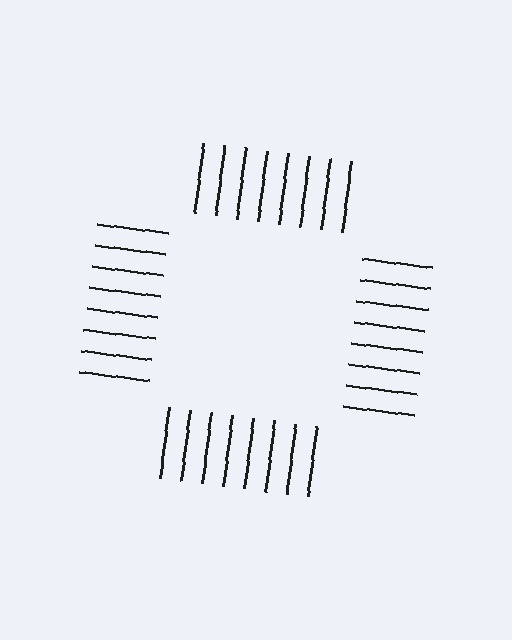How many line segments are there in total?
32 — 8 along each of the 4 edges.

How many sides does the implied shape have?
4 sides — the line-ends trace a square.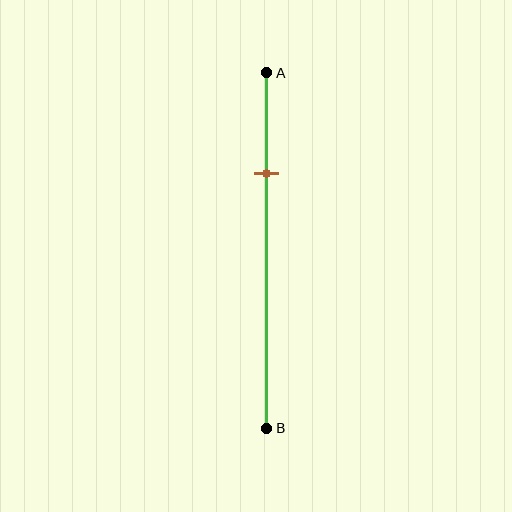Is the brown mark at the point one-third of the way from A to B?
No, the mark is at about 30% from A, not at the 33% one-third point.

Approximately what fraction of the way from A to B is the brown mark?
The brown mark is approximately 30% of the way from A to B.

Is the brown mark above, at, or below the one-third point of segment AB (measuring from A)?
The brown mark is above the one-third point of segment AB.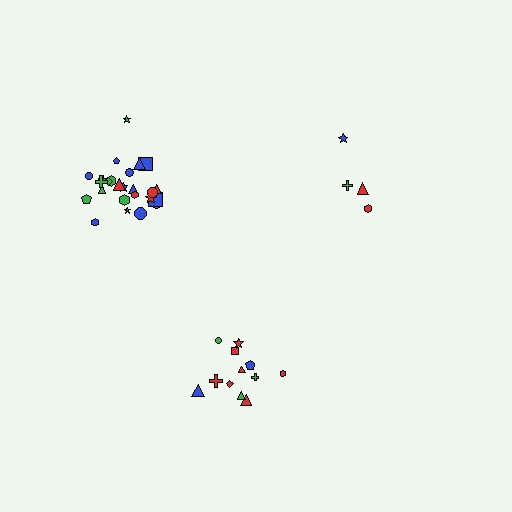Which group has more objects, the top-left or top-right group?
The top-left group.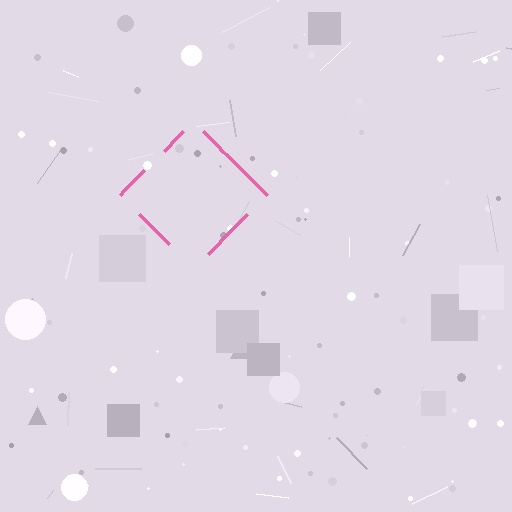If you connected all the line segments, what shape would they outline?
They would outline a diamond.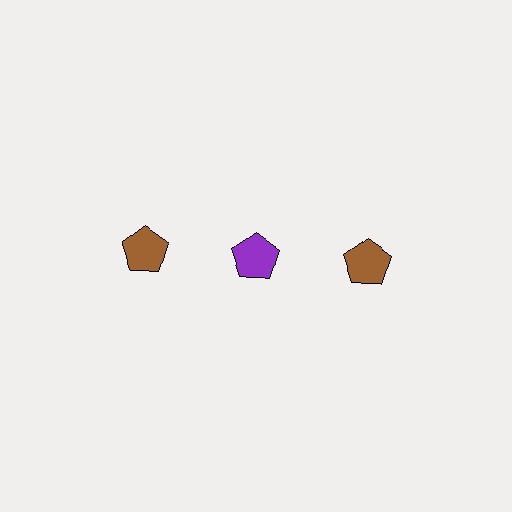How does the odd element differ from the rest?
It has a different color: purple instead of brown.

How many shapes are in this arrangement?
There are 3 shapes arranged in a grid pattern.